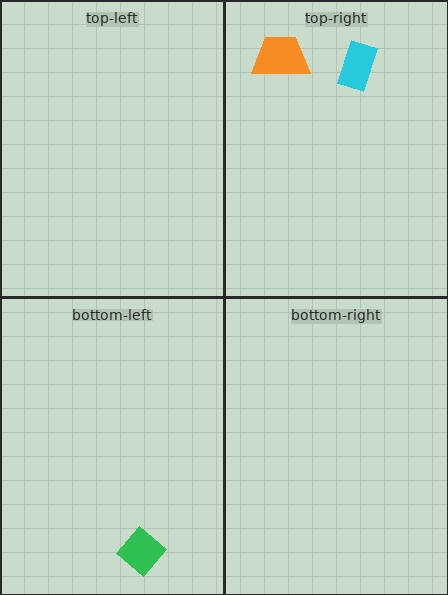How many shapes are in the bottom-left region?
1.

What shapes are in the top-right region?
The cyan rectangle, the orange trapezoid.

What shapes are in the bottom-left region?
The green diamond.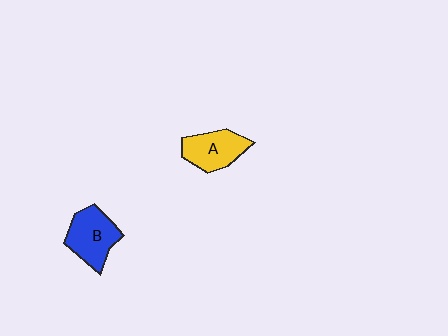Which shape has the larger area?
Shape B (blue).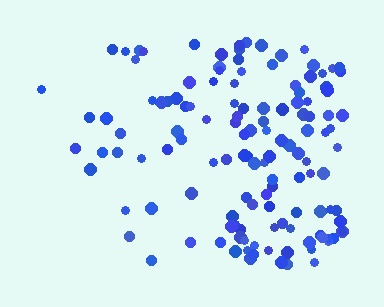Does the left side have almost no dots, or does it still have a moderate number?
Still a moderate number, just noticeably fewer than the right.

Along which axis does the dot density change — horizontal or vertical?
Horizontal.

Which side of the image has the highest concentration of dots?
The right.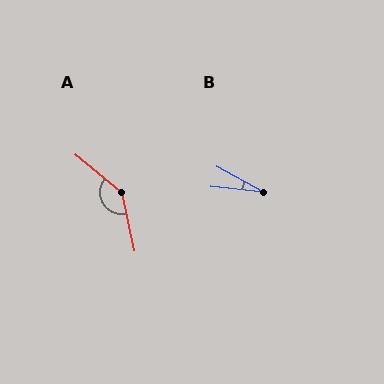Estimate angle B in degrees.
Approximately 22 degrees.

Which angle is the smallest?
B, at approximately 22 degrees.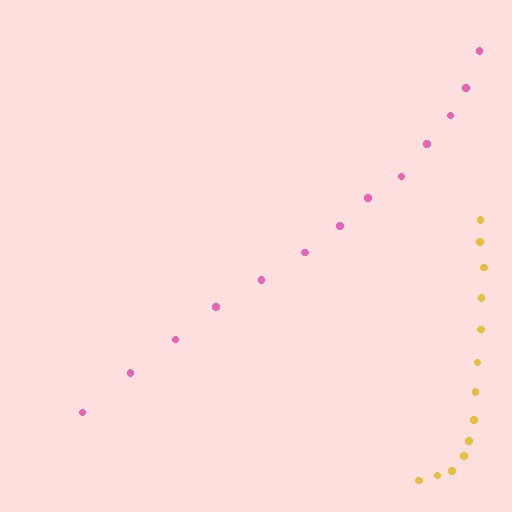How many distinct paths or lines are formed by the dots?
There are 2 distinct paths.